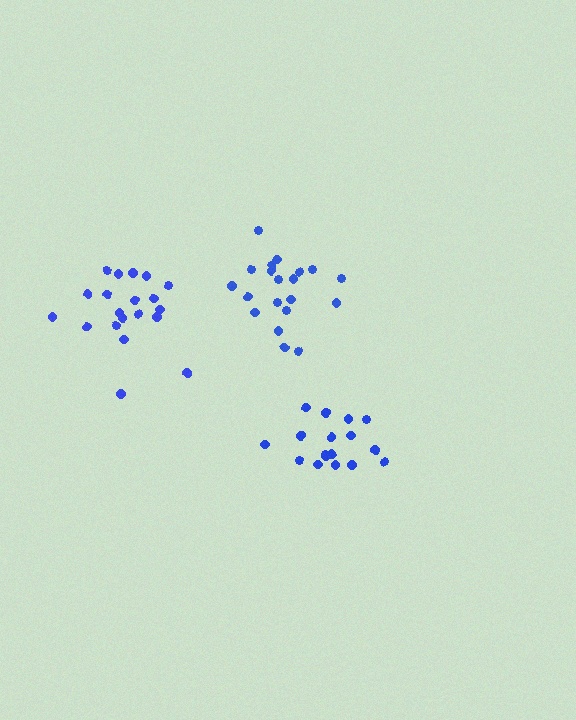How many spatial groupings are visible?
There are 3 spatial groupings.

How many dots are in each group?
Group 1: 20 dots, Group 2: 20 dots, Group 3: 17 dots (57 total).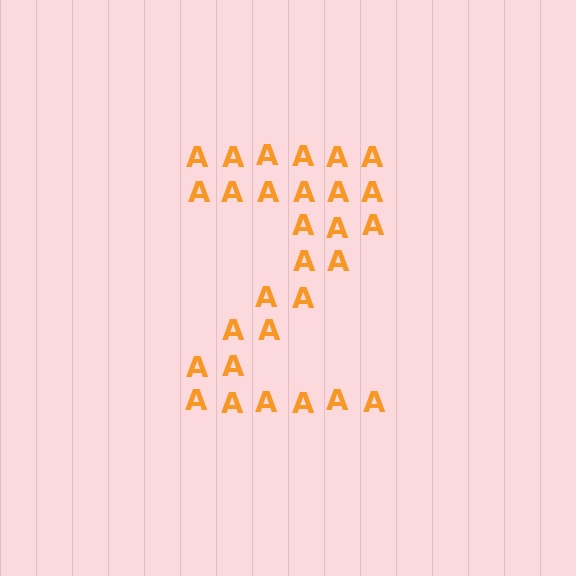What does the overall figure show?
The overall figure shows the letter Z.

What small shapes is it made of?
It is made of small letter A's.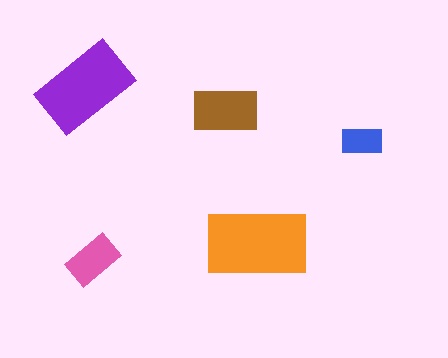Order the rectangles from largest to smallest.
the orange one, the purple one, the brown one, the pink one, the blue one.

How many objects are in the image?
There are 5 objects in the image.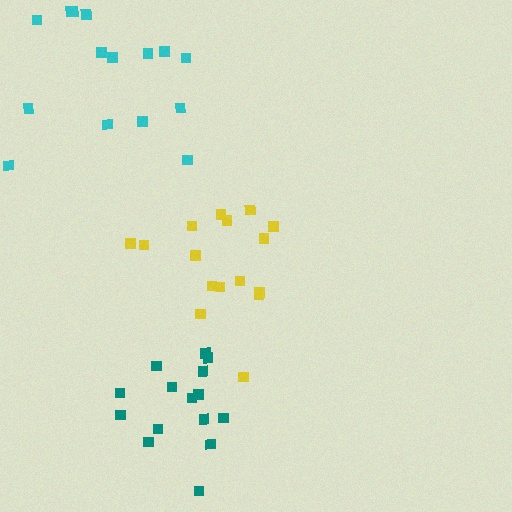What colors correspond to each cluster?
The clusters are colored: yellow, teal, cyan.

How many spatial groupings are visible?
There are 3 spatial groupings.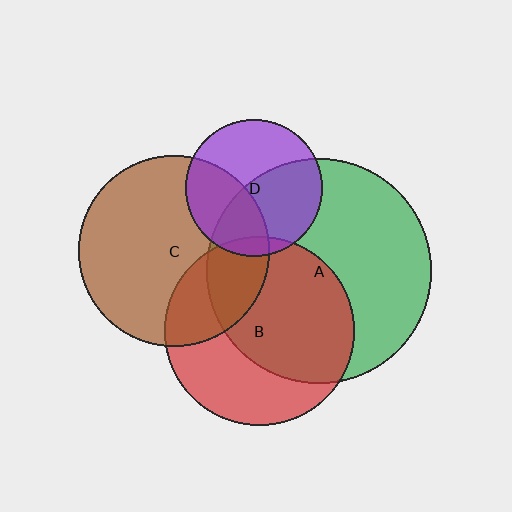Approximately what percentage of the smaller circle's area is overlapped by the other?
Approximately 50%.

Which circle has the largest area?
Circle A (green).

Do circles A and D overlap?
Yes.